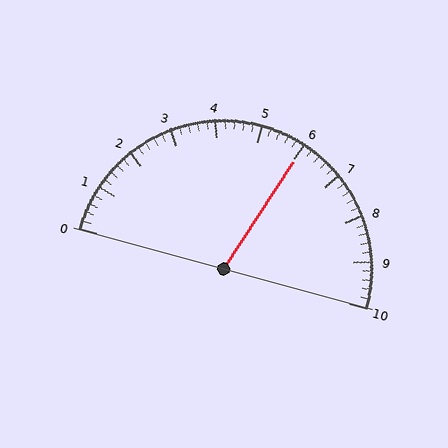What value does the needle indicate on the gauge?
The needle indicates approximately 6.0.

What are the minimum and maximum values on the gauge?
The gauge ranges from 0 to 10.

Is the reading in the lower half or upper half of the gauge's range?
The reading is in the upper half of the range (0 to 10).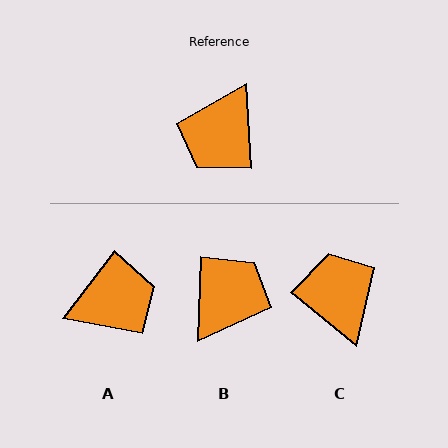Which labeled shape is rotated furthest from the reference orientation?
B, about 175 degrees away.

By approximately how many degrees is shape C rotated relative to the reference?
Approximately 132 degrees clockwise.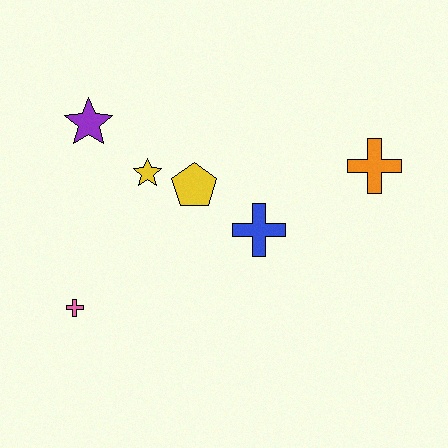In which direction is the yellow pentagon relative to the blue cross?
The yellow pentagon is to the left of the blue cross.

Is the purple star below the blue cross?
No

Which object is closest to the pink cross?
The yellow star is closest to the pink cross.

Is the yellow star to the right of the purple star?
Yes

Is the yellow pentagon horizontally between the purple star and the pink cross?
No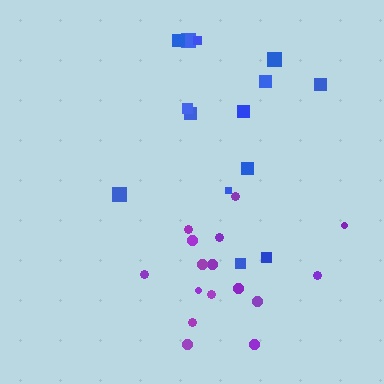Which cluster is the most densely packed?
Purple.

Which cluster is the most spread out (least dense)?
Blue.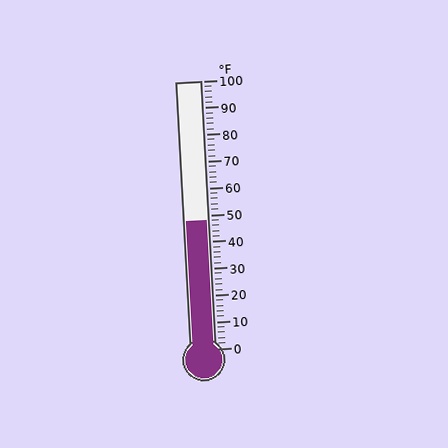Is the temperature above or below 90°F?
The temperature is below 90°F.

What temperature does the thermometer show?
The thermometer shows approximately 48°F.